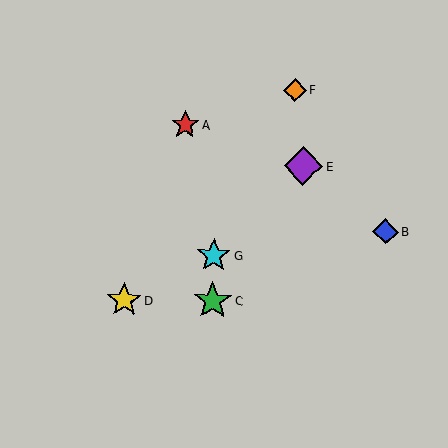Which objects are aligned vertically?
Objects C, G are aligned vertically.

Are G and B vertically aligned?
No, G is at x≈214 and B is at x≈385.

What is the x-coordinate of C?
Object C is at x≈213.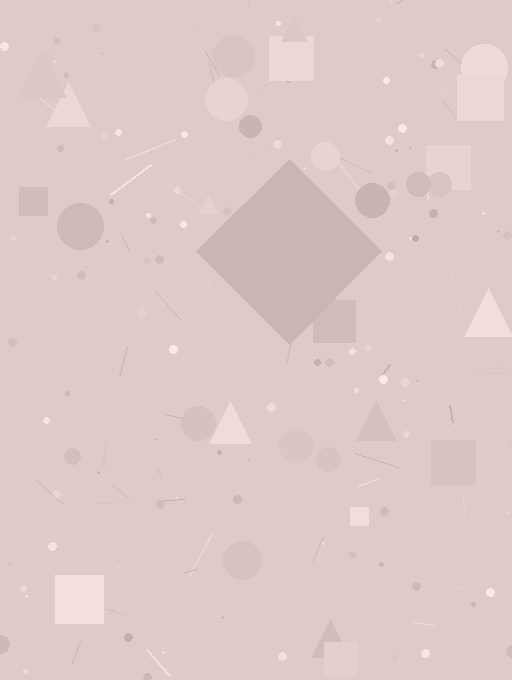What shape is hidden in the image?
A diamond is hidden in the image.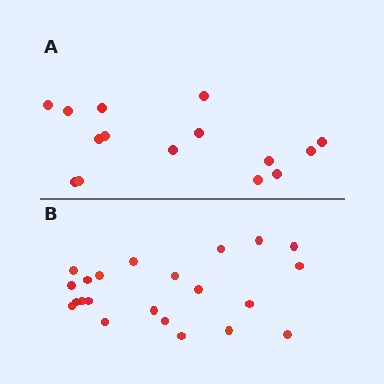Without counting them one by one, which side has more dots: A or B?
Region B (the bottom region) has more dots.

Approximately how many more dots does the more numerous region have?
Region B has roughly 8 or so more dots than region A.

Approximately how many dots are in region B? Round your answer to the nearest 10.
About 20 dots. (The exact count is 22, which rounds to 20.)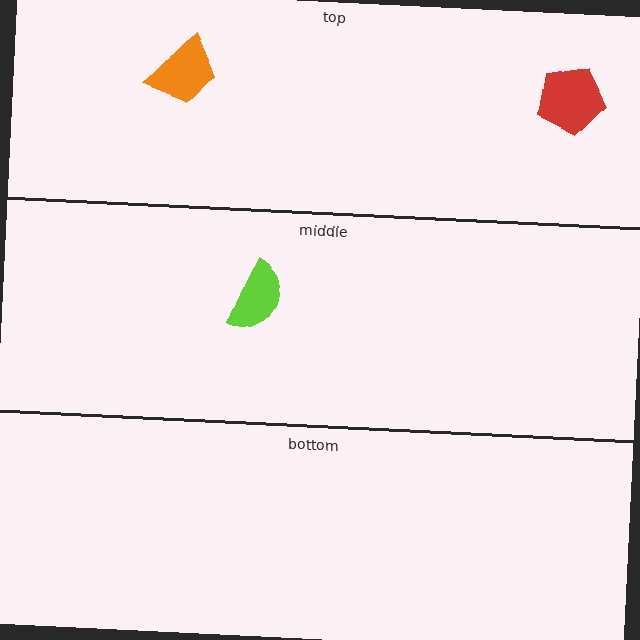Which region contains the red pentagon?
The top region.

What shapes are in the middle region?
The lime semicircle.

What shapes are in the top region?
The red pentagon, the orange trapezoid.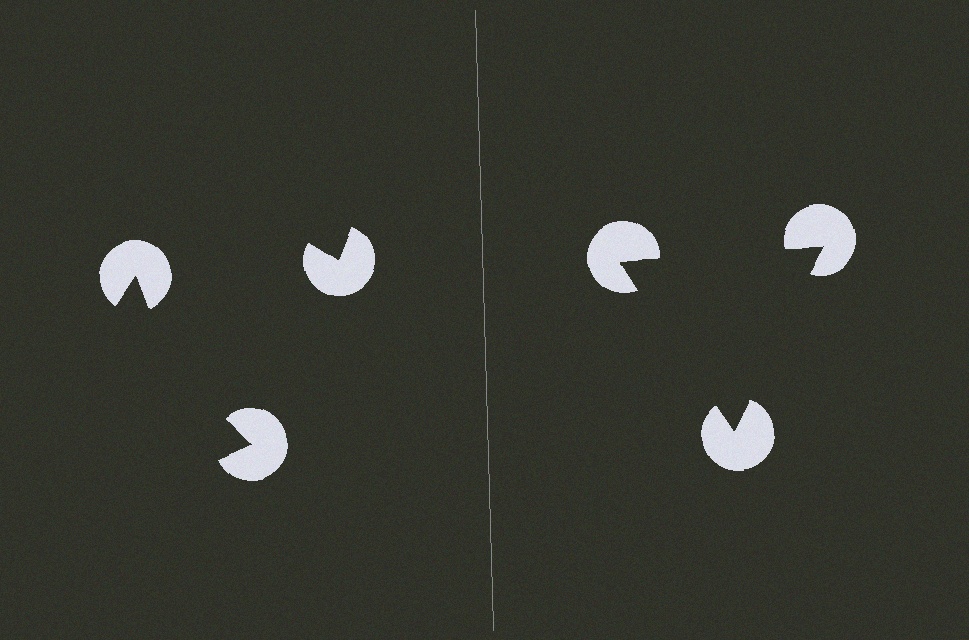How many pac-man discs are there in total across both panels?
6 — 3 on each side.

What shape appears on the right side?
An illusory triangle.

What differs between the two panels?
The pac-man discs are positioned identically on both sides; only the wedge orientations differ. On the right they align to a triangle; on the left they are misaligned.